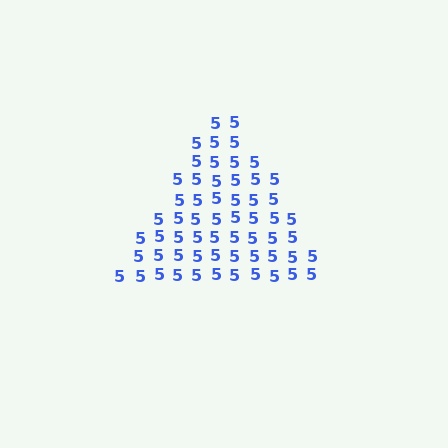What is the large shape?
The large shape is a triangle.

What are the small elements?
The small elements are digit 5's.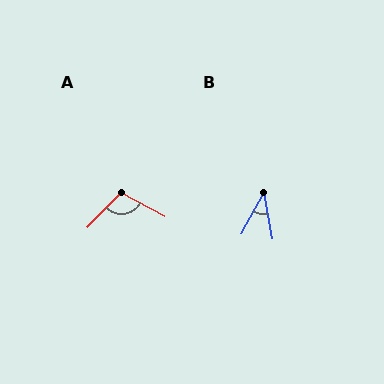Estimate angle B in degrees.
Approximately 39 degrees.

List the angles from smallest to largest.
B (39°), A (106°).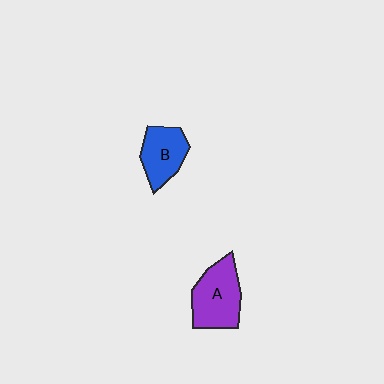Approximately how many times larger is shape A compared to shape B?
Approximately 1.3 times.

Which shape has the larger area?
Shape A (purple).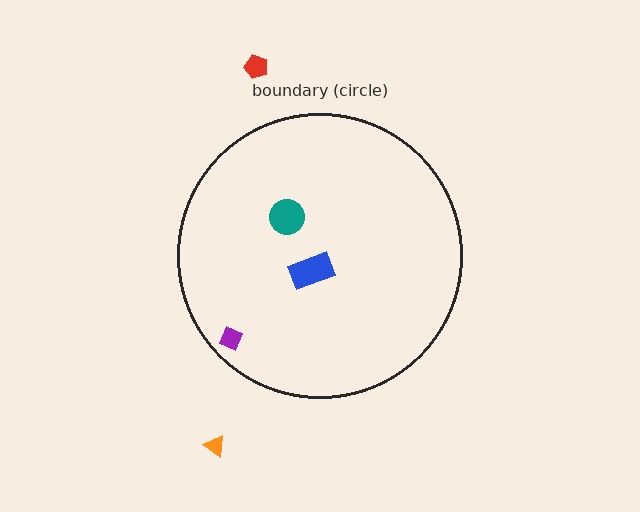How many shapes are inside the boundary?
3 inside, 2 outside.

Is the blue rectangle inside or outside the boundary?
Inside.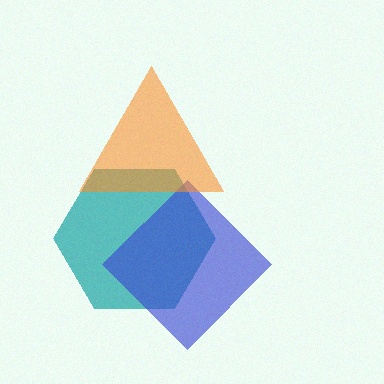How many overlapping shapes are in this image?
There are 3 overlapping shapes in the image.